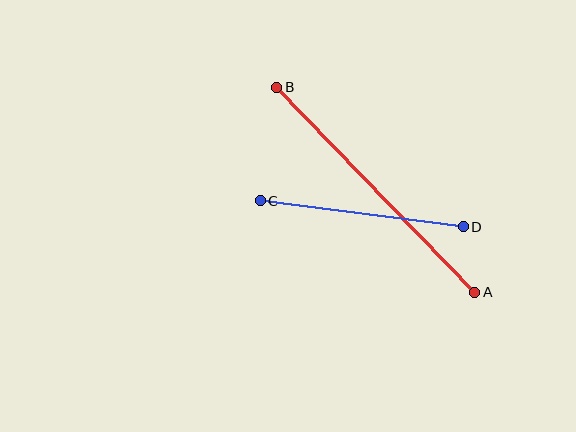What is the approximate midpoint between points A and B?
The midpoint is at approximately (376, 190) pixels.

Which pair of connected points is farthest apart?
Points A and B are farthest apart.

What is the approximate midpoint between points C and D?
The midpoint is at approximately (362, 214) pixels.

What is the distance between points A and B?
The distance is approximately 286 pixels.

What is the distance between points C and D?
The distance is approximately 205 pixels.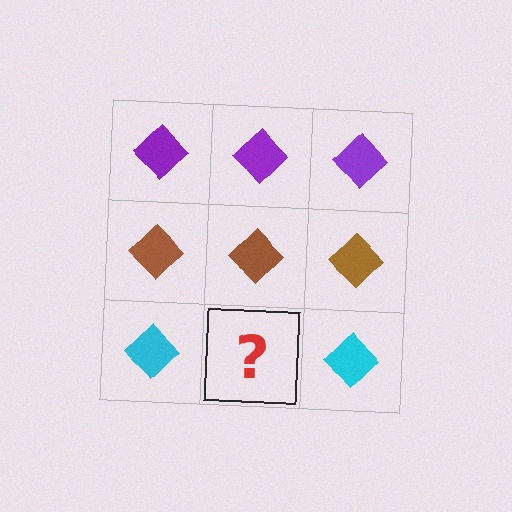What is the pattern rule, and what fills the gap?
The rule is that each row has a consistent color. The gap should be filled with a cyan diamond.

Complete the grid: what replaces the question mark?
The question mark should be replaced with a cyan diamond.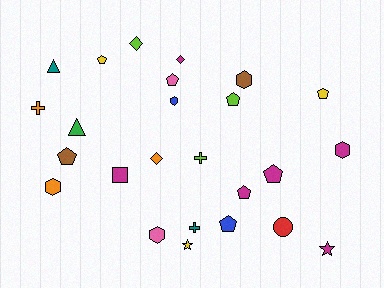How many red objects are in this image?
There is 1 red object.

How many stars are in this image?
There are 2 stars.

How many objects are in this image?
There are 25 objects.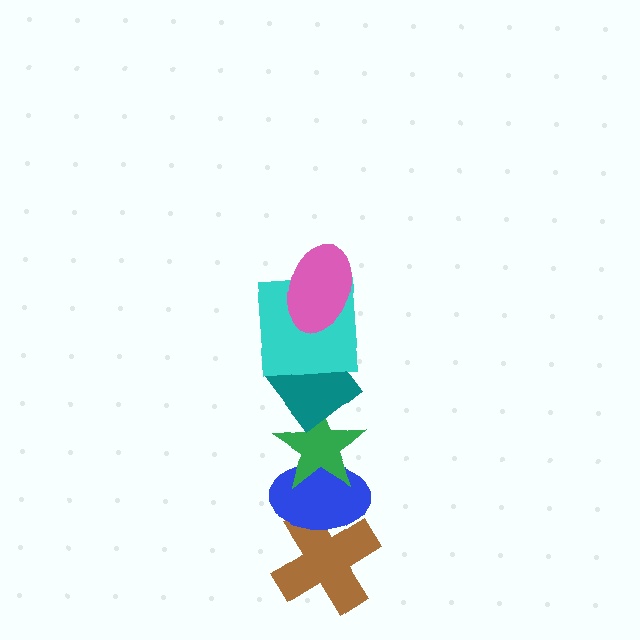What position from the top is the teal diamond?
The teal diamond is 3rd from the top.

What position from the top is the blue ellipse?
The blue ellipse is 5th from the top.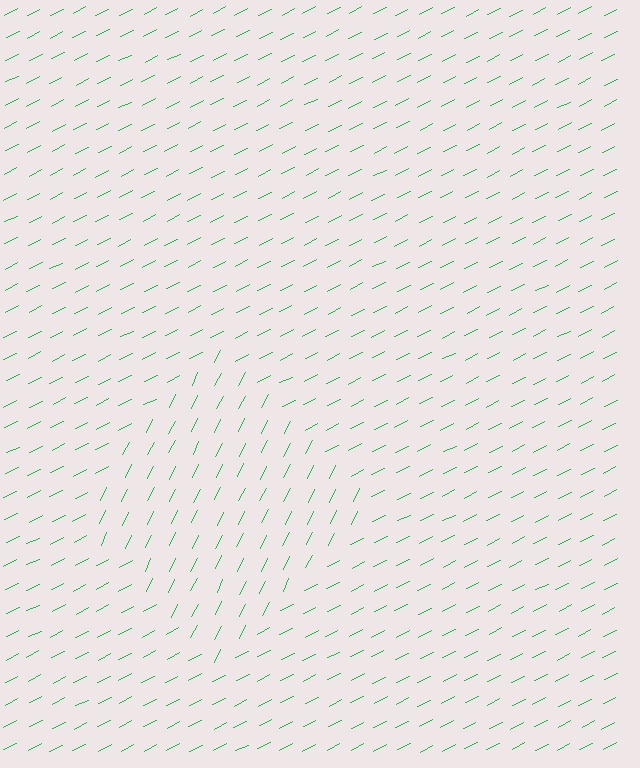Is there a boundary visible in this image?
Yes, there is a texture boundary formed by a change in line orientation.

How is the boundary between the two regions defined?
The boundary is defined purely by a change in line orientation (approximately 37 degrees difference). All lines are the same color and thickness.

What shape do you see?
I see a diamond.